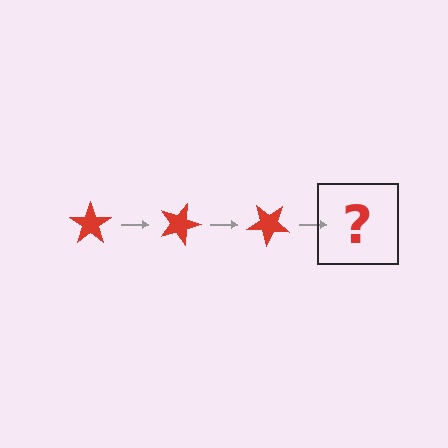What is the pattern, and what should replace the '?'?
The pattern is that the star rotates 20 degrees each step. The '?' should be a red star rotated 60 degrees.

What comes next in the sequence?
The next element should be a red star rotated 60 degrees.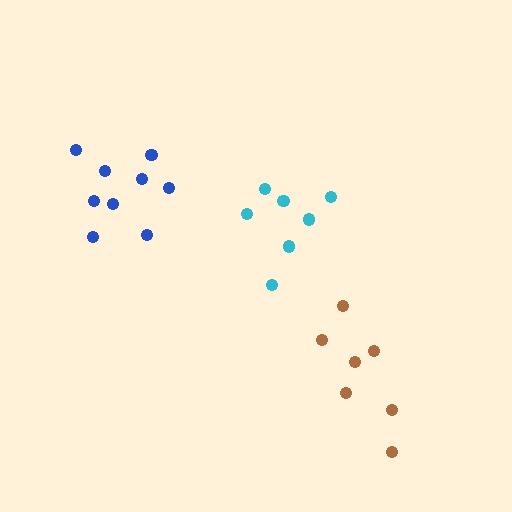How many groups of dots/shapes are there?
There are 3 groups.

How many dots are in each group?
Group 1: 7 dots, Group 2: 7 dots, Group 3: 9 dots (23 total).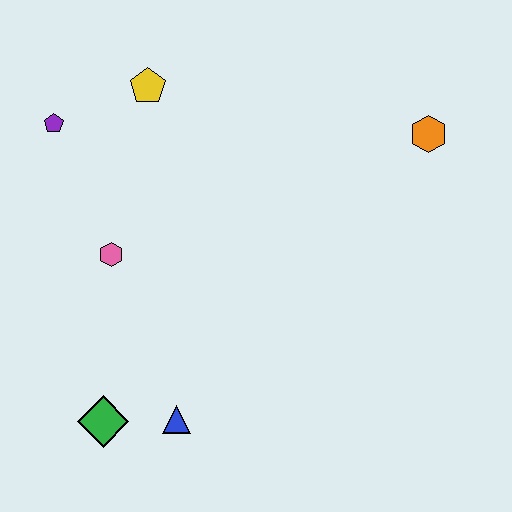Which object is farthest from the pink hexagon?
The orange hexagon is farthest from the pink hexagon.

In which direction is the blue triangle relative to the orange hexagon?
The blue triangle is below the orange hexagon.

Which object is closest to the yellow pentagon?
The purple pentagon is closest to the yellow pentagon.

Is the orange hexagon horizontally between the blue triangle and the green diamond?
No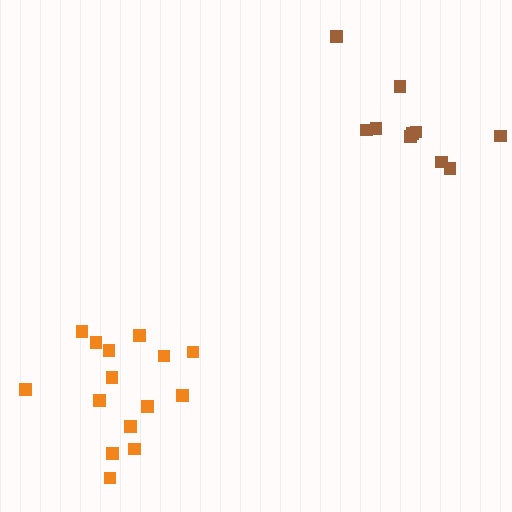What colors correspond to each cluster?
The clusters are colored: orange, brown.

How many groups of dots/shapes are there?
There are 2 groups.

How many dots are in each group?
Group 1: 15 dots, Group 2: 10 dots (25 total).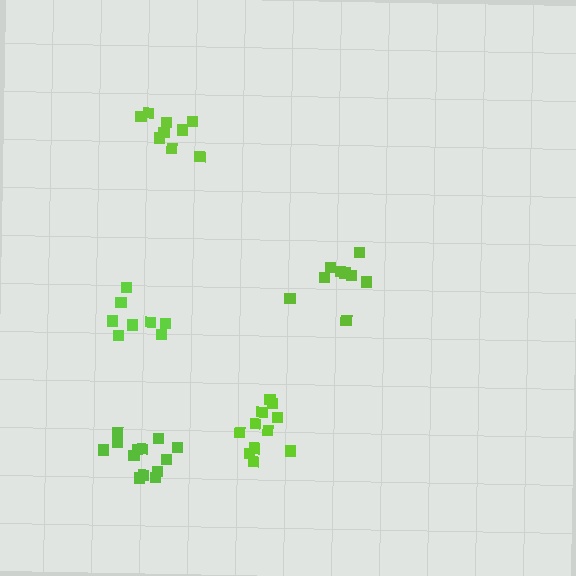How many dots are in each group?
Group 1: 8 dots, Group 2: 9 dots, Group 3: 13 dots, Group 4: 9 dots, Group 5: 11 dots (50 total).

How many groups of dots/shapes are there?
There are 5 groups.